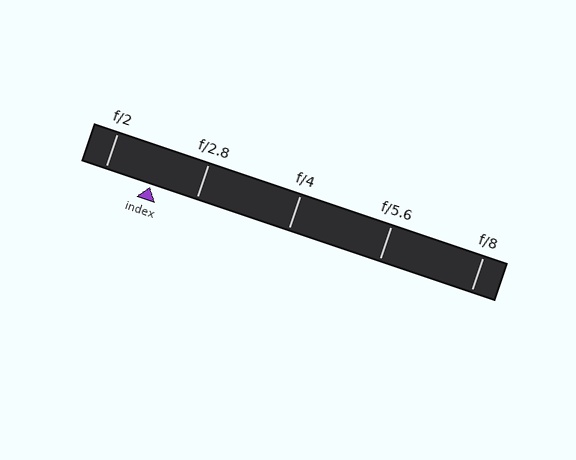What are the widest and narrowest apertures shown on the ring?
The widest aperture shown is f/2 and the narrowest is f/8.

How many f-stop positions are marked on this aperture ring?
There are 5 f-stop positions marked.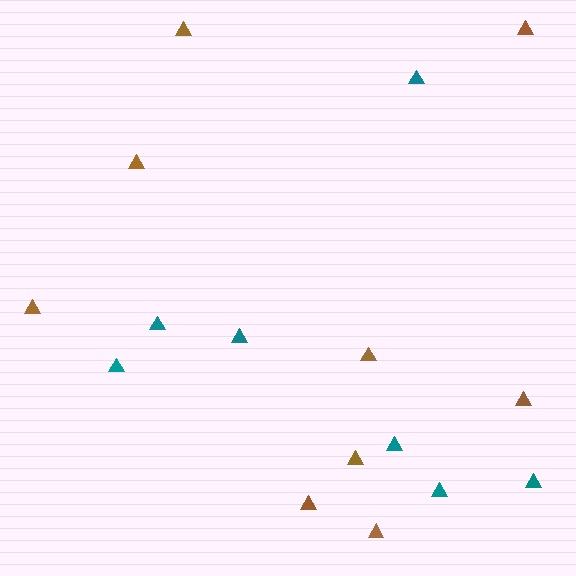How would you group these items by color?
There are 2 groups: one group of teal triangles (7) and one group of brown triangles (9).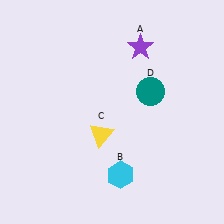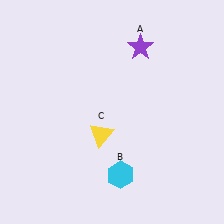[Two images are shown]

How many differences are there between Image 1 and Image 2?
There is 1 difference between the two images.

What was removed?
The teal circle (D) was removed in Image 2.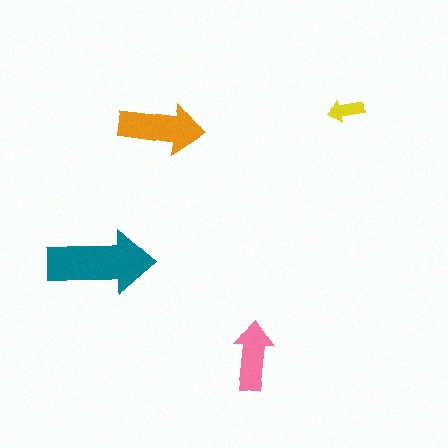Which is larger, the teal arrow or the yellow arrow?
The teal one.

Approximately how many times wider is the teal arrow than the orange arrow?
About 1.5 times wider.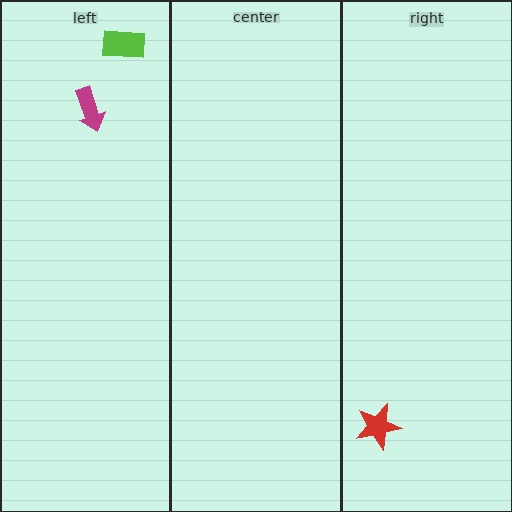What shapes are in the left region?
The magenta arrow, the lime rectangle.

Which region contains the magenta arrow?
The left region.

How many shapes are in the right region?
1.